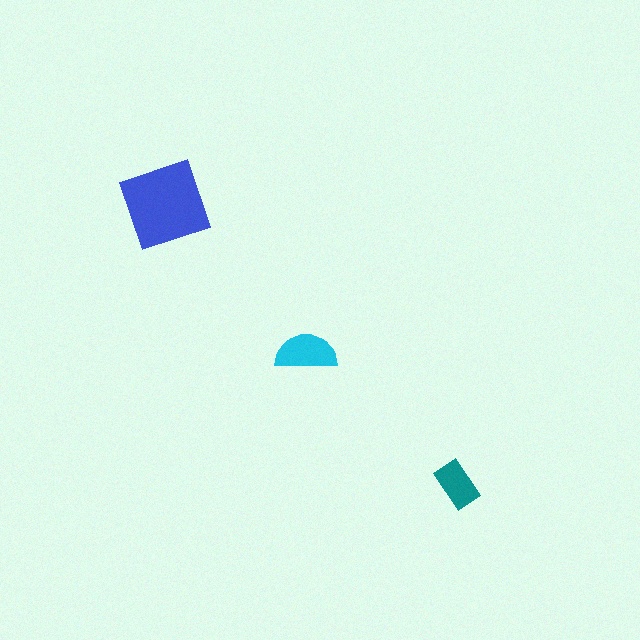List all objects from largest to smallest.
The blue square, the cyan semicircle, the teal rectangle.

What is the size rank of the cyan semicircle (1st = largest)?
2nd.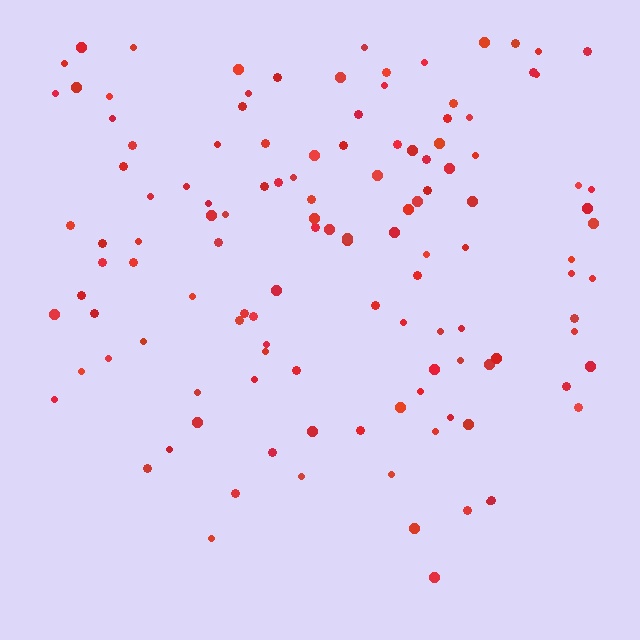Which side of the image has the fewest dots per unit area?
The bottom.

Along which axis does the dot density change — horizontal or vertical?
Vertical.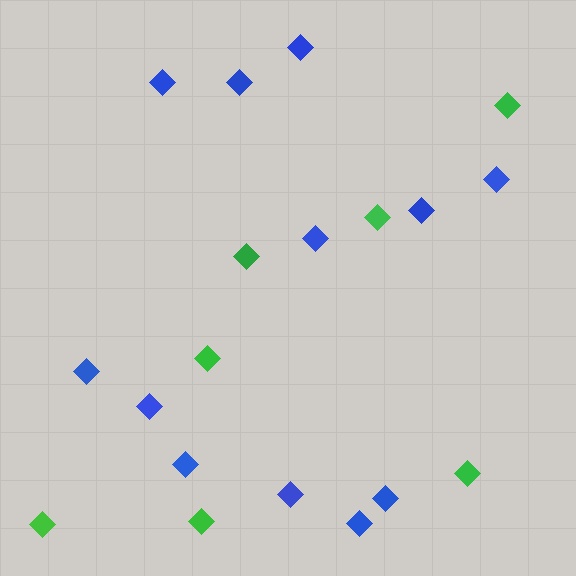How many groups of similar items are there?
There are 2 groups: one group of green diamonds (7) and one group of blue diamonds (12).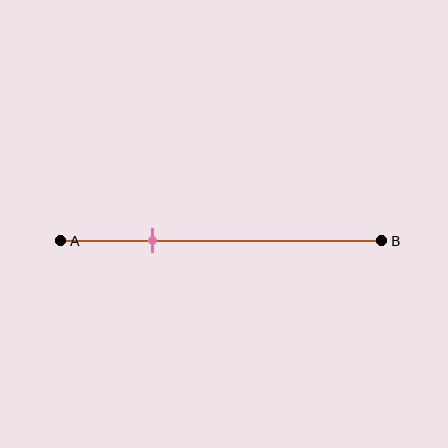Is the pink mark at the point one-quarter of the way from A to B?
No, the mark is at about 30% from A, not at the 25% one-quarter point.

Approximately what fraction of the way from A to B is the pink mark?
The pink mark is approximately 30% of the way from A to B.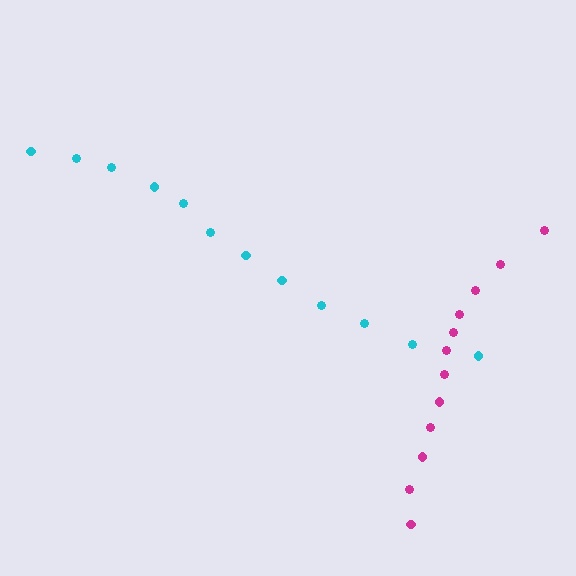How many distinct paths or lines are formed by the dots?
There are 2 distinct paths.